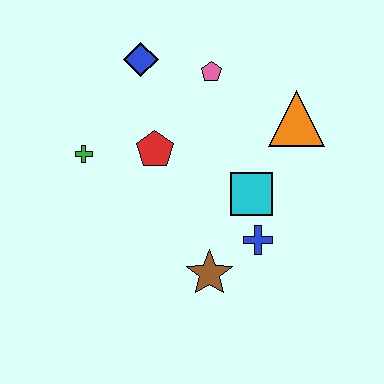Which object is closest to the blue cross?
The cyan square is closest to the blue cross.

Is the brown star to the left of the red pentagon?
No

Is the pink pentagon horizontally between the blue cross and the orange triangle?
No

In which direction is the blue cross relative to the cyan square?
The blue cross is below the cyan square.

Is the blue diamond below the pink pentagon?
No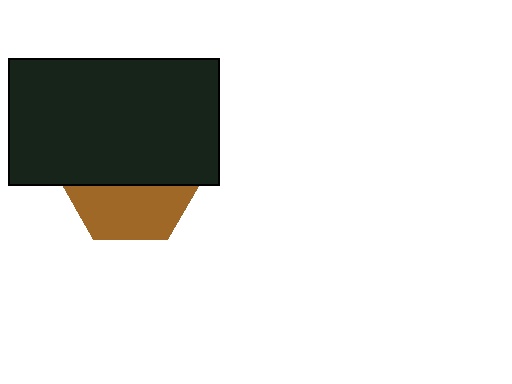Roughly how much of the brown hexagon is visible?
A small part of it is visible (roughly 39%).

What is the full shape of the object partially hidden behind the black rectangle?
The partially hidden object is a brown hexagon.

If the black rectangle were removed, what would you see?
You would see the complete brown hexagon.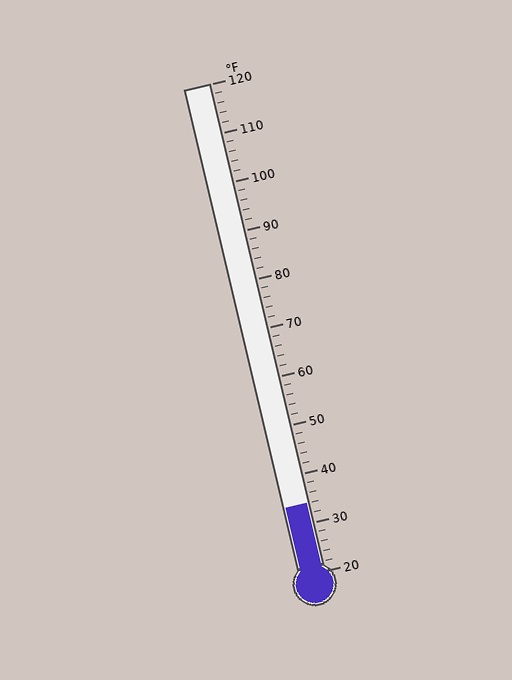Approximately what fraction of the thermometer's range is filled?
The thermometer is filled to approximately 15% of its range.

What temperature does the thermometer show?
The thermometer shows approximately 34°F.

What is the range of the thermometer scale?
The thermometer scale ranges from 20°F to 120°F.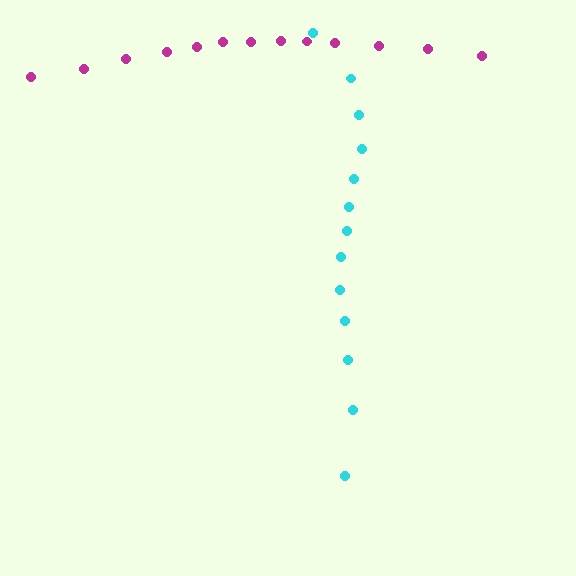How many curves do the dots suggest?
There are 2 distinct paths.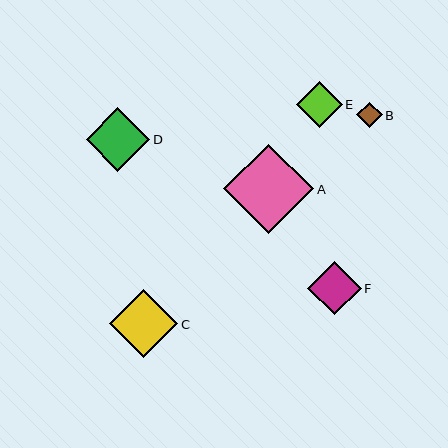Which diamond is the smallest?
Diamond B is the smallest with a size of approximately 26 pixels.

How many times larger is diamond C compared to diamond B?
Diamond C is approximately 2.7 times the size of diamond B.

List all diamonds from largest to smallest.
From largest to smallest: A, C, D, F, E, B.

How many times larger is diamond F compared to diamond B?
Diamond F is approximately 2.1 times the size of diamond B.